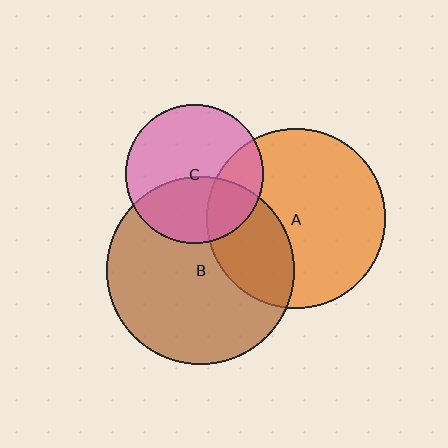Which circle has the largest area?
Circle B (brown).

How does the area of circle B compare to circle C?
Approximately 1.8 times.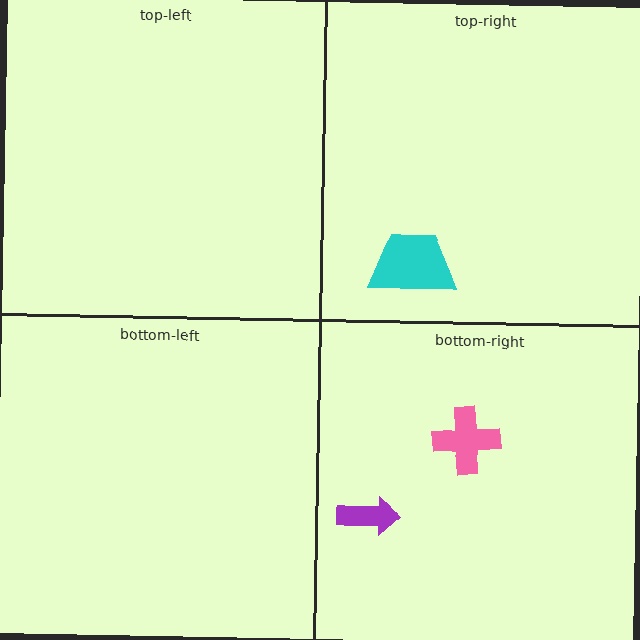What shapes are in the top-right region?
The cyan trapezoid.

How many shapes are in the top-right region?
1.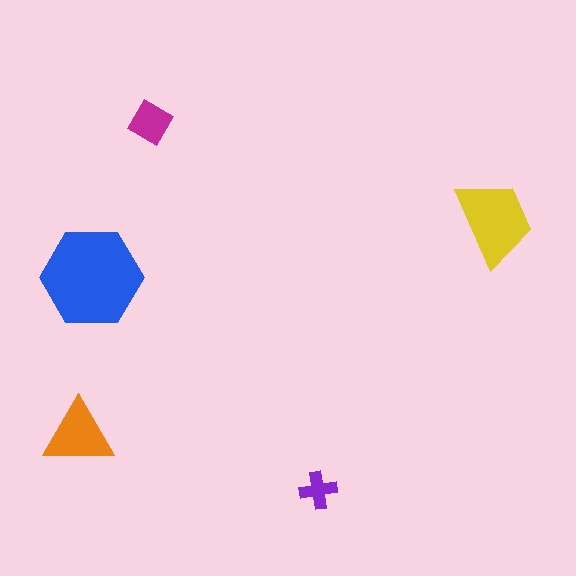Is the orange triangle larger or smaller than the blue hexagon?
Smaller.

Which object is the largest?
The blue hexagon.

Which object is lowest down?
The purple cross is bottommost.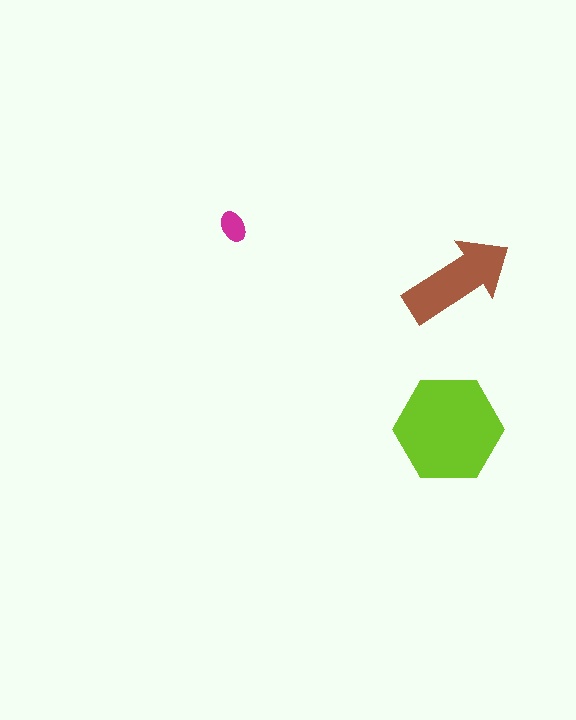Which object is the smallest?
The magenta ellipse.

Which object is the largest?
The lime hexagon.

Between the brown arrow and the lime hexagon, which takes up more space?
The lime hexagon.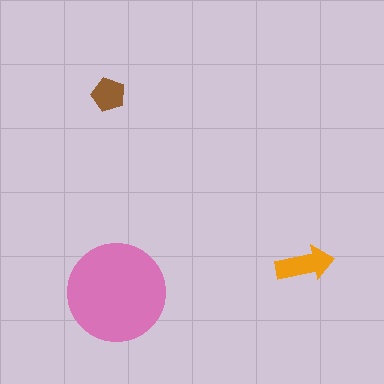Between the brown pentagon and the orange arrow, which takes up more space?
The orange arrow.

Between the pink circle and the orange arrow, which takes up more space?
The pink circle.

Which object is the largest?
The pink circle.